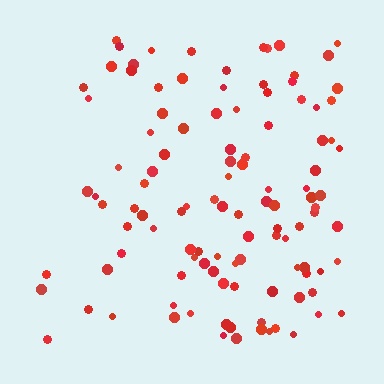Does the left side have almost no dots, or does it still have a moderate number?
Still a moderate number, just noticeably fewer than the right.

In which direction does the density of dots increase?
From left to right, with the right side densest.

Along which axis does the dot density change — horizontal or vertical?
Horizontal.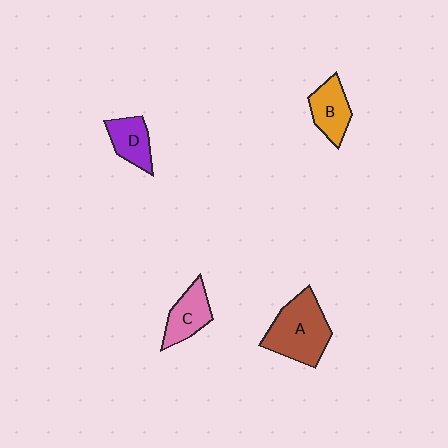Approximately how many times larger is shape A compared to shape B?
Approximately 1.7 times.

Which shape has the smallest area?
Shape D (purple).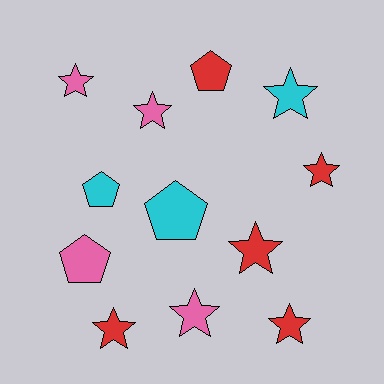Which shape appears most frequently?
Star, with 8 objects.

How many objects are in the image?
There are 12 objects.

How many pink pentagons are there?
There is 1 pink pentagon.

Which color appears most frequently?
Red, with 5 objects.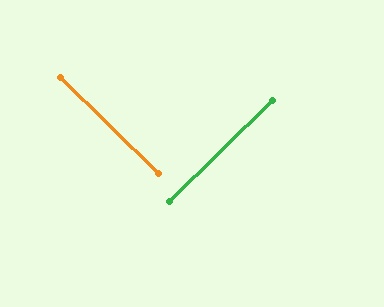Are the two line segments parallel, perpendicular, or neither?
Perpendicular — they meet at approximately 88°.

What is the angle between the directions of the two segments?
Approximately 88 degrees.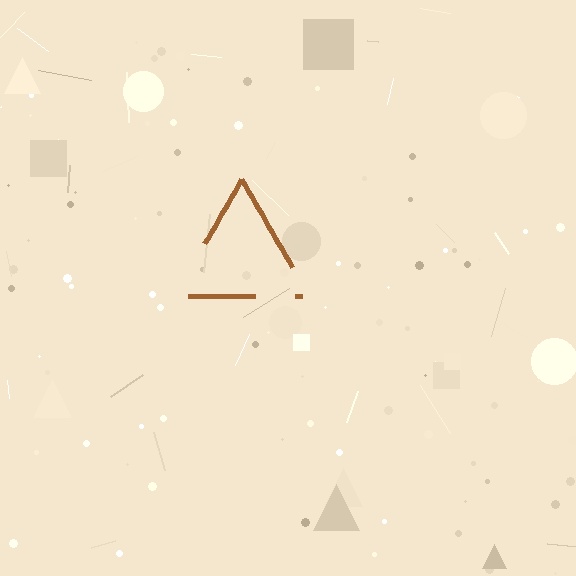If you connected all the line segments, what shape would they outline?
They would outline a triangle.